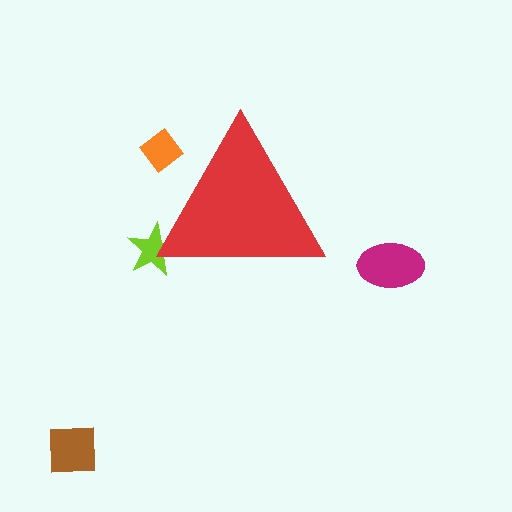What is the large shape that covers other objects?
A red triangle.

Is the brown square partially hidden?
No, the brown square is fully visible.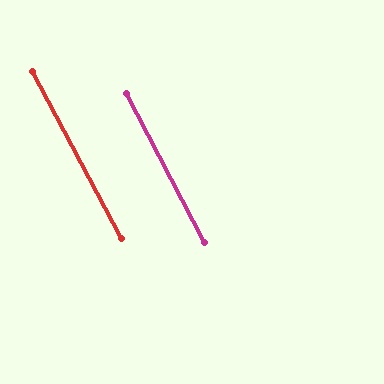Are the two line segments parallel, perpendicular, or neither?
Parallel — their directions differ by only 0.6°.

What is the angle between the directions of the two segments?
Approximately 1 degree.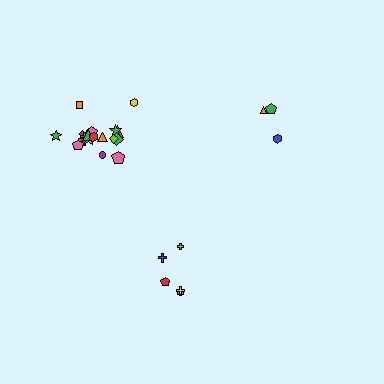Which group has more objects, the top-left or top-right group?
The top-left group.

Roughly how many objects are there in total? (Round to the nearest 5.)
Roughly 25 objects in total.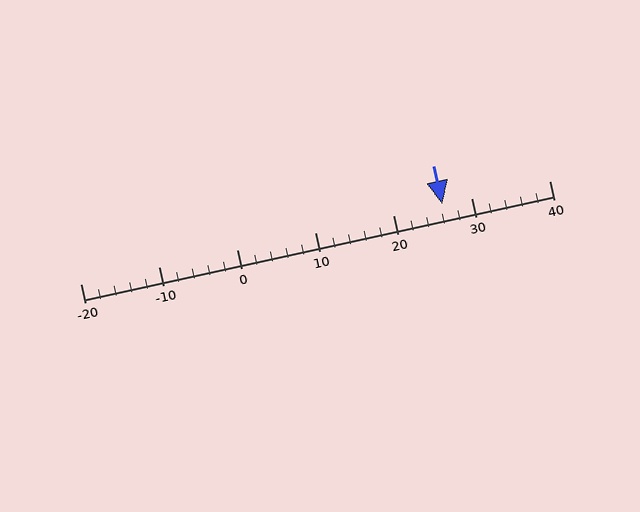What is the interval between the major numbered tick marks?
The major tick marks are spaced 10 units apart.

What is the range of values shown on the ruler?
The ruler shows values from -20 to 40.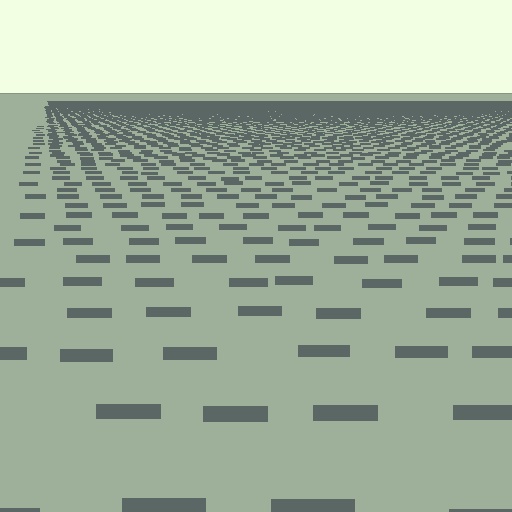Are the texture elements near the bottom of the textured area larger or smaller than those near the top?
Larger. Near the bottom, elements are closer to the viewer and appear at a bigger on-screen size.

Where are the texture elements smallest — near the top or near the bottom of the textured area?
Near the top.